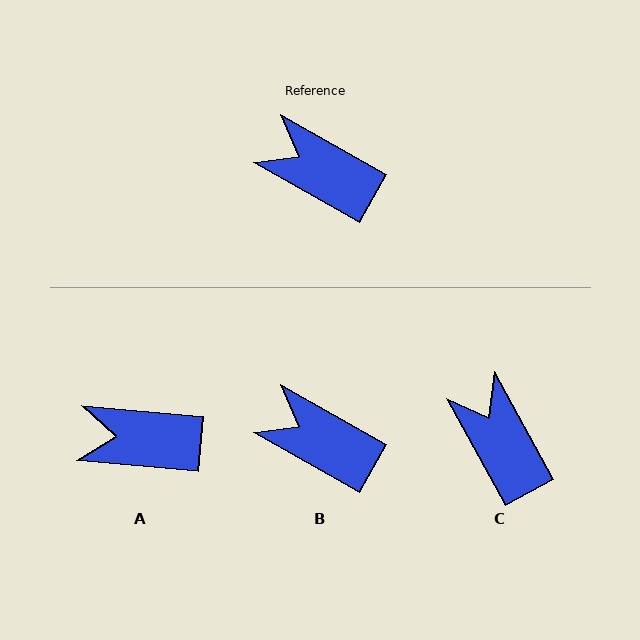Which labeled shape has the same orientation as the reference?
B.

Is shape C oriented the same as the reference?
No, it is off by about 32 degrees.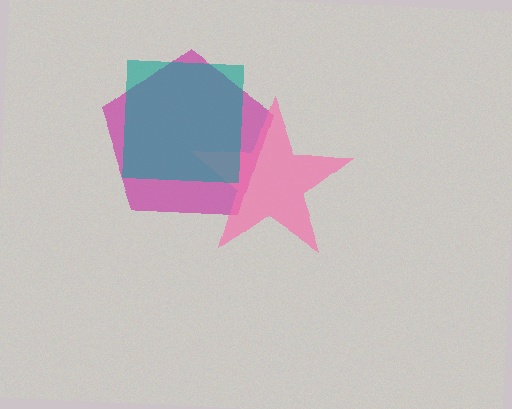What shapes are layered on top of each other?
The layered shapes are: a magenta pentagon, a pink star, a teal square.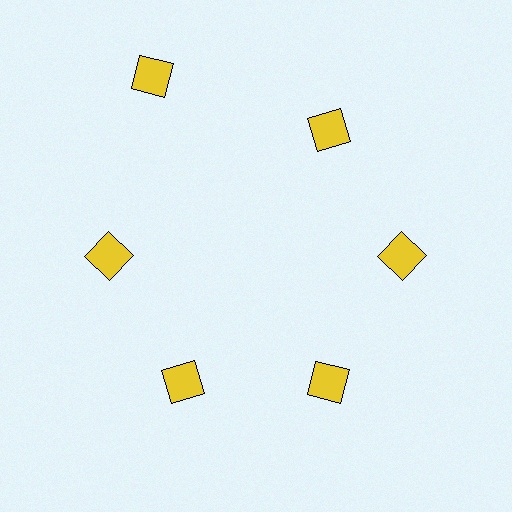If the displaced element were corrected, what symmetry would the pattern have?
It would have 6-fold rotational symmetry — the pattern would map onto itself every 60 degrees.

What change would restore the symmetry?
The symmetry would be restored by moving it inward, back onto the ring so that all 6 diamonds sit at equal angles and equal distance from the center.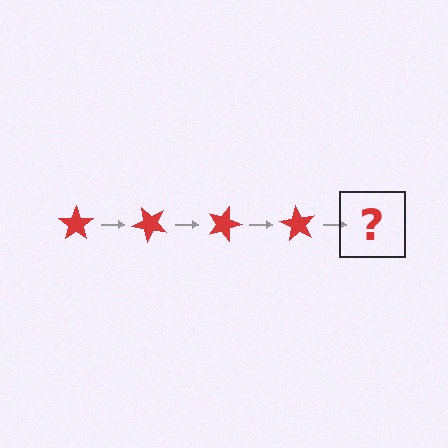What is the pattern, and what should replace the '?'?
The pattern is that the star rotates 45 degrees each step. The '?' should be a red star rotated 180 degrees.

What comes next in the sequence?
The next element should be a red star rotated 180 degrees.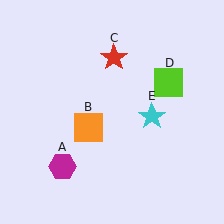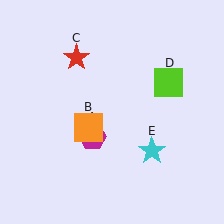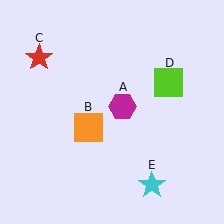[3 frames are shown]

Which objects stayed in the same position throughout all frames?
Orange square (object B) and lime square (object D) remained stationary.